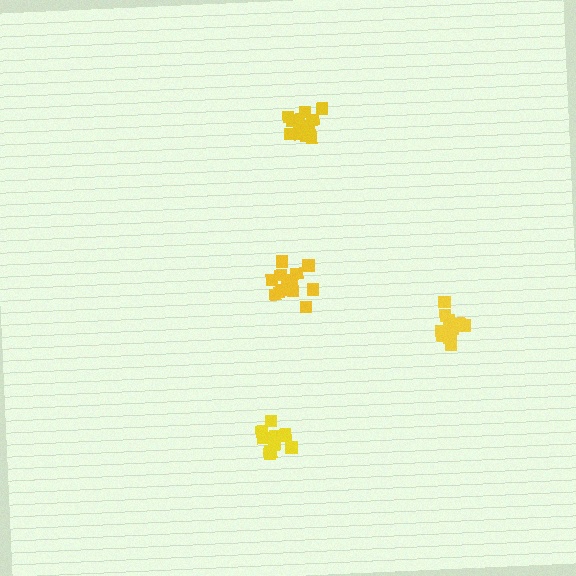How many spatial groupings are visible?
There are 4 spatial groupings.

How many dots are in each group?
Group 1: 15 dots, Group 2: 10 dots, Group 3: 15 dots, Group 4: 12 dots (52 total).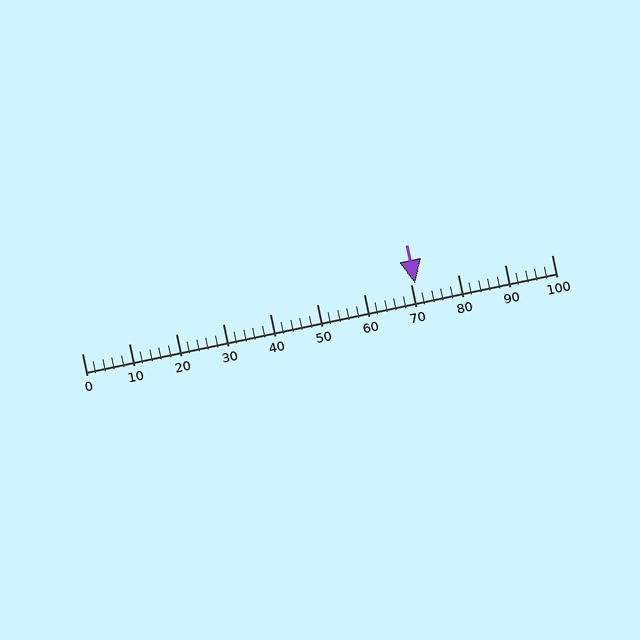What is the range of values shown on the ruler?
The ruler shows values from 0 to 100.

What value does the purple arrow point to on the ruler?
The purple arrow points to approximately 71.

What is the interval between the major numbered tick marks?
The major tick marks are spaced 10 units apart.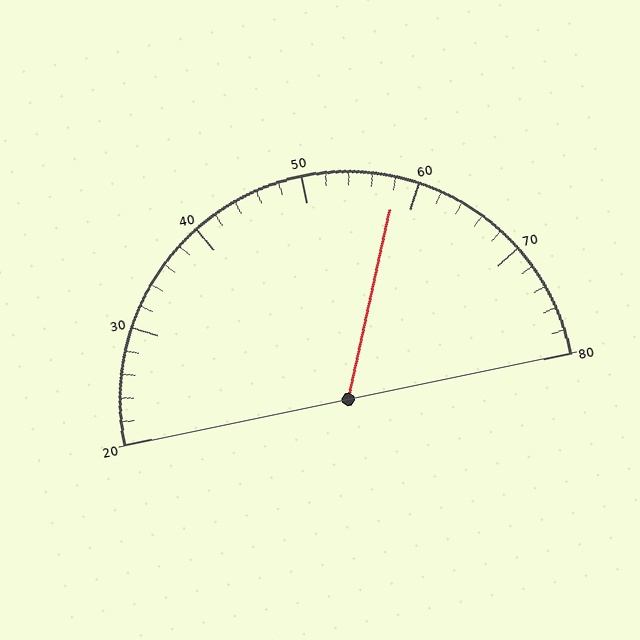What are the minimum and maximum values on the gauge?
The gauge ranges from 20 to 80.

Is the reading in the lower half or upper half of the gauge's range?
The reading is in the upper half of the range (20 to 80).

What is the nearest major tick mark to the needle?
The nearest major tick mark is 60.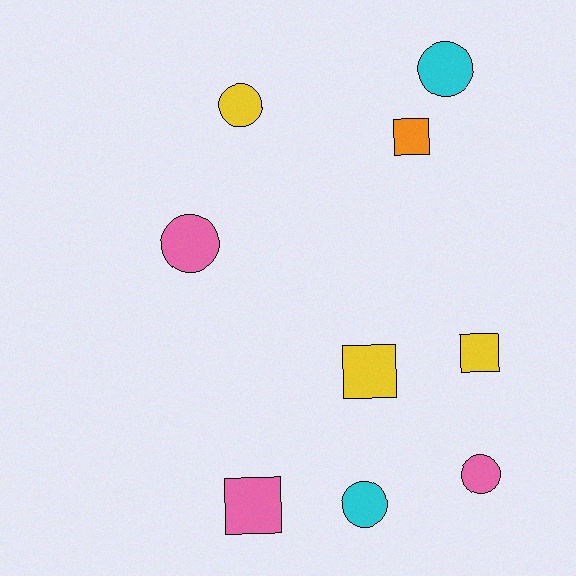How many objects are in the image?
There are 9 objects.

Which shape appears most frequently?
Circle, with 5 objects.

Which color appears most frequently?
Yellow, with 3 objects.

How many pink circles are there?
There are 2 pink circles.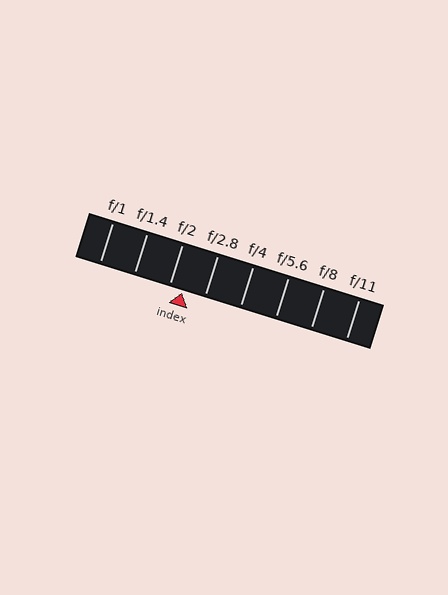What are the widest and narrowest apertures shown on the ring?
The widest aperture shown is f/1 and the narrowest is f/11.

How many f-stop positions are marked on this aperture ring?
There are 8 f-stop positions marked.